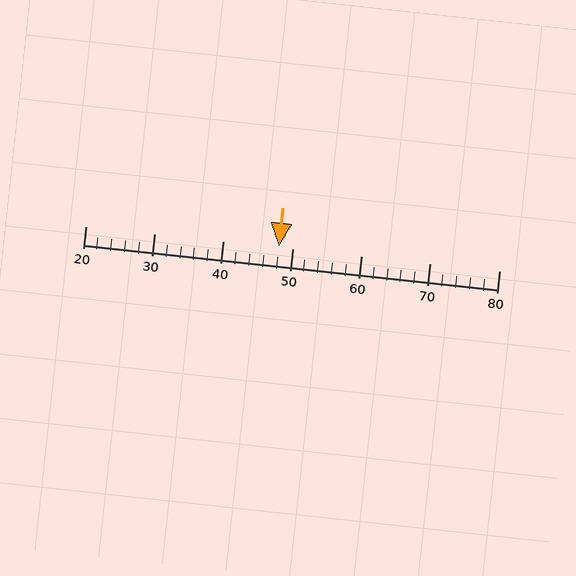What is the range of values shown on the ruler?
The ruler shows values from 20 to 80.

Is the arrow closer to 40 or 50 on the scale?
The arrow is closer to 50.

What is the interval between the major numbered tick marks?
The major tick marks are spaced 10 units apart.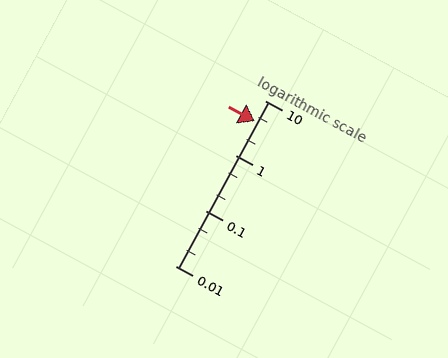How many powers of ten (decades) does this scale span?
The scale spans 3 decades, from 0.01 to 10.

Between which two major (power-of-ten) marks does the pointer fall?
The pointer is between 1 and 10.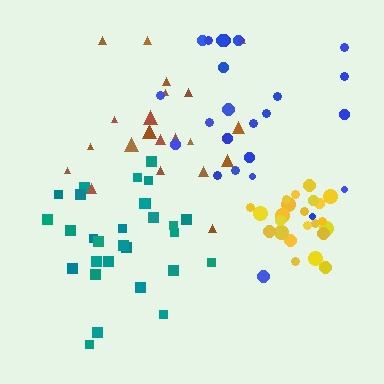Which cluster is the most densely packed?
Yellow.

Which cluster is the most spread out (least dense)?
Brown.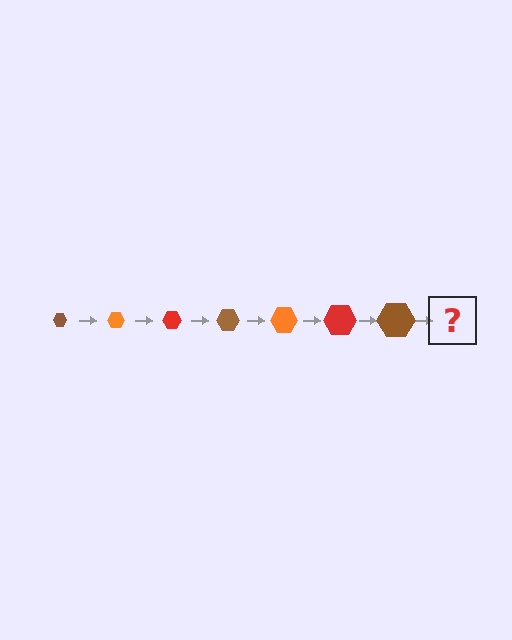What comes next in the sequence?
The next element should be an orange hexagon, larger than the previous one.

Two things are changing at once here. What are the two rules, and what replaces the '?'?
The two rules are that the hexagon grows larger each step and the color cycles through brown, orange, and red. The '?' should be an orange hexagon, larger than the previous one.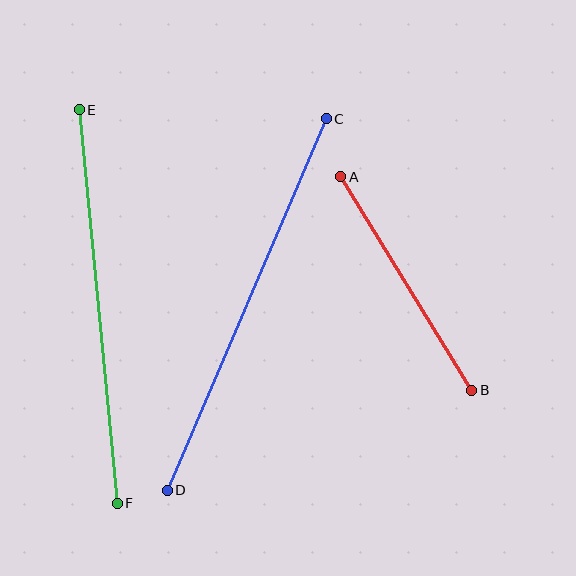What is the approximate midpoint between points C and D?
The midpoint is at approximately (247, 304) pixels.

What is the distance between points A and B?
The distance is approximately 251 pixels.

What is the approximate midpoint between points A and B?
The midpoint is at approximately (406, 283) pixels.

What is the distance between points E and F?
The distance is approximately 395 pixels.